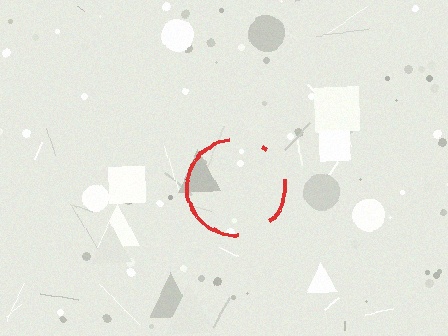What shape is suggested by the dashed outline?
The dashed outline suggests a circle.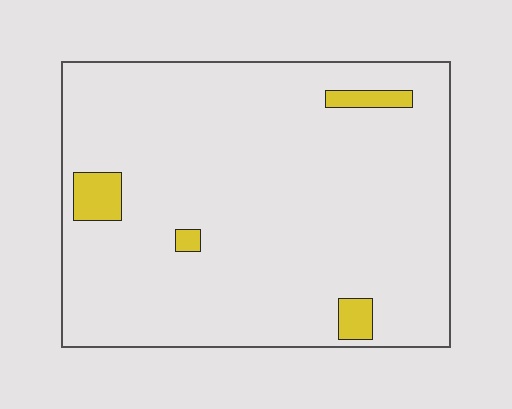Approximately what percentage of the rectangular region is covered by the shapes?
Approximately 5%.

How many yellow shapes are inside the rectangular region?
4.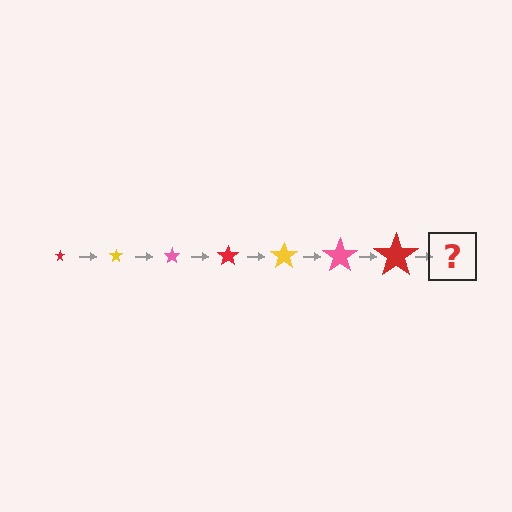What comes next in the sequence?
The next element should be a yellow star, larger than the previous one.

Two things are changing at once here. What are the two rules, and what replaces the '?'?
The two rules are that the star grows larger each step and the color cycles through red, yellow, and pink. The '?' should be a yellow star, larger than the previous one.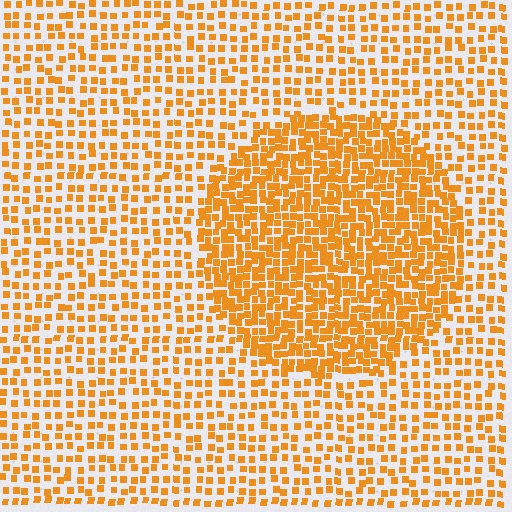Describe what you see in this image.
The image contains small orange elements arranged at two different densities. A circle-shaped region is visible where the elements are more densely packed than the surrounding area.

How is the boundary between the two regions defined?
The boundary is defined by a change in element density (approximately 2.0x ratio). All elements are the same color, size, and shape.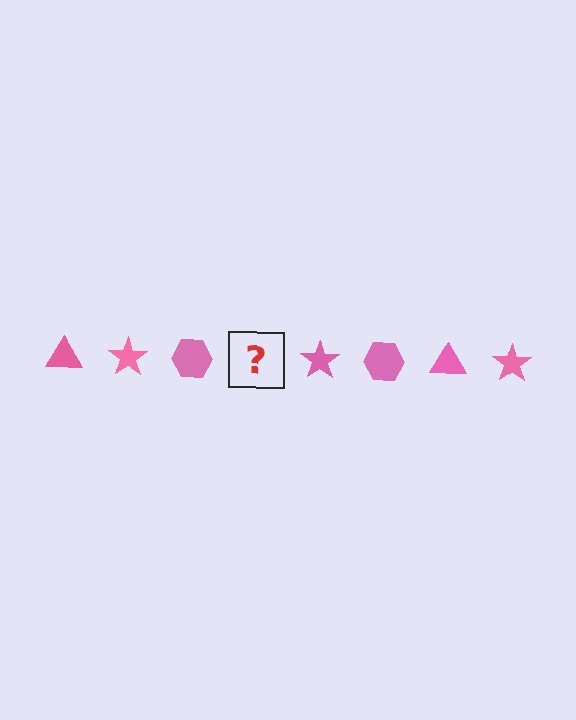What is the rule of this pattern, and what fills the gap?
The rule is that the pattern cycles through triangle, star, hexagon shapes in pink. The gap should be filled with a pink triangle.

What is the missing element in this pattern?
The missing element is a pink triangle.